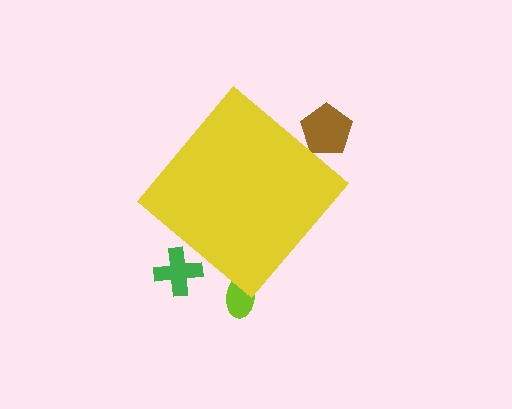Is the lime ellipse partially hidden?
Yes, the lime ellipse is partially hidden behind the yellow diamond.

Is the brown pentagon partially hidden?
Yes, the brown pentagon is partially hidden behind the yellow diamond.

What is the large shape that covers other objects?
A yellow diamond.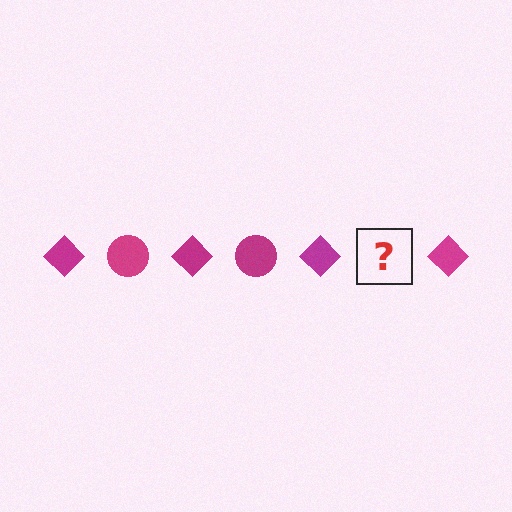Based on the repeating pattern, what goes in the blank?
The blank should be a magenta circle.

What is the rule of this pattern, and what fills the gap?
The rule is that the pattern cycles through diamond, circle shapes in magenta. The gap should be filled with a magenta circle.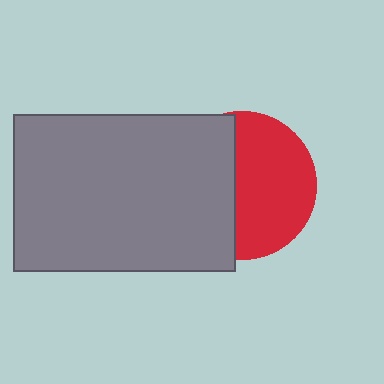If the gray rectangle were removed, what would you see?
You would see the complete red circle.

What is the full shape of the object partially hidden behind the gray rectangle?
The partially hidden object is a red circle.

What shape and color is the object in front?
The object in front is a gray rectangle.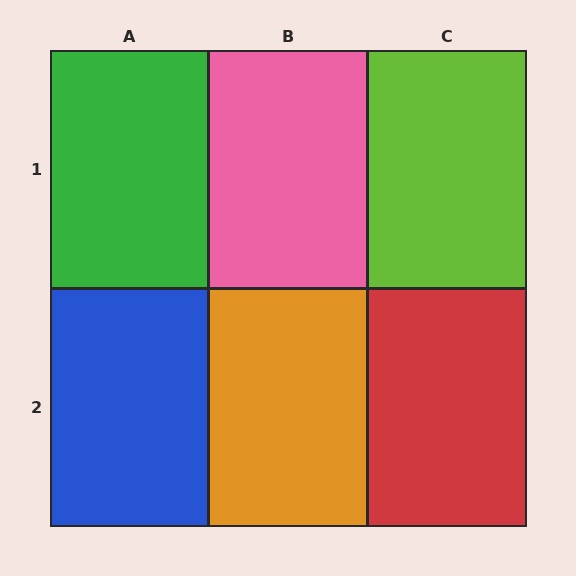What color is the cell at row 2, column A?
Blue.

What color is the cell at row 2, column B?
Orange.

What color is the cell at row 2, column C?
Red.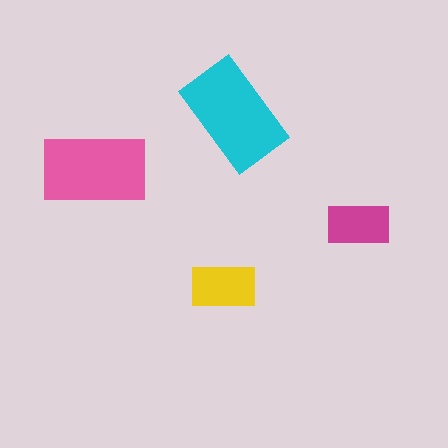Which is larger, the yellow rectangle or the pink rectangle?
The pink one.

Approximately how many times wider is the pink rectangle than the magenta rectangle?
About 1.5 times wider.